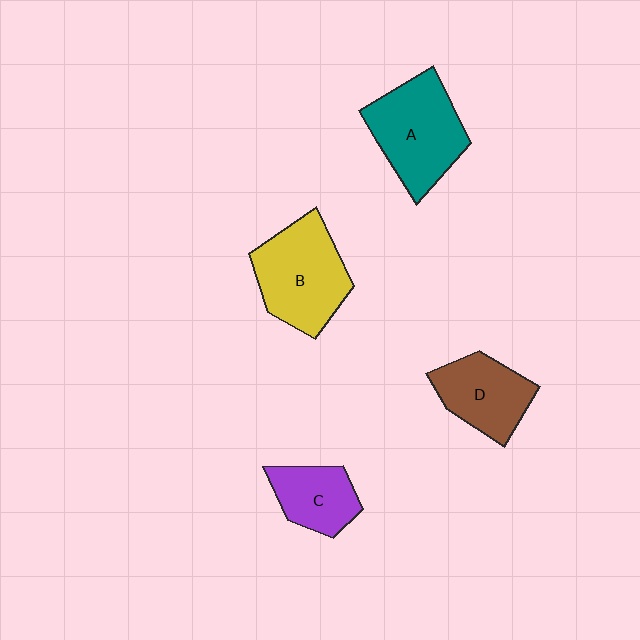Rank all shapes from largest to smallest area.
From largest to smallest: A (teal), B (yellow), D (brown), C (purple).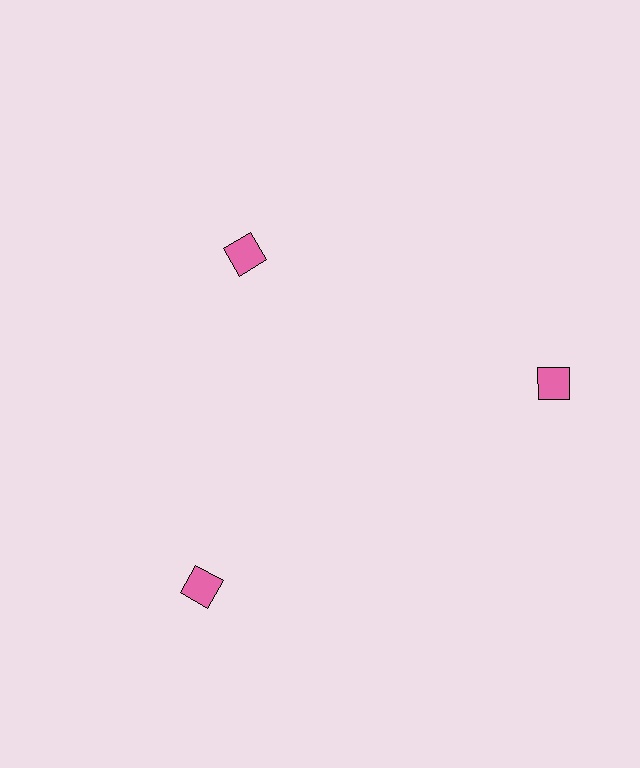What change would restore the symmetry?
The symmetry would be restored by moving it outward, back onto the ring so that all 3 diamonds sit at equal angles and equal distance from the center.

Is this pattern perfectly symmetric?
No. The 3 pink diamonds are arranged in a ring, but one element near the 11 o'clock position is pulled inward toward the center, breaking the 3-fold rotational symmetry.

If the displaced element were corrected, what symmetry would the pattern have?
It would have 3-fold rotational symmetry — the pattern would map onto itself every 120 degrees.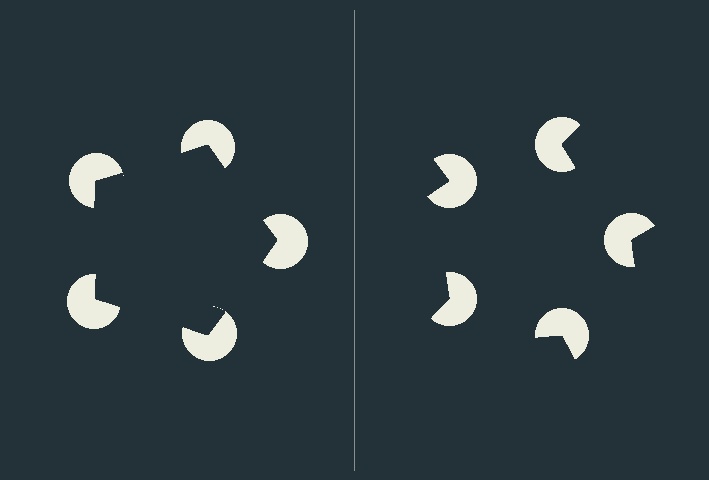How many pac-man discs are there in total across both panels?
10 — 5 on each side.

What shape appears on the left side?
An illusory pentagon.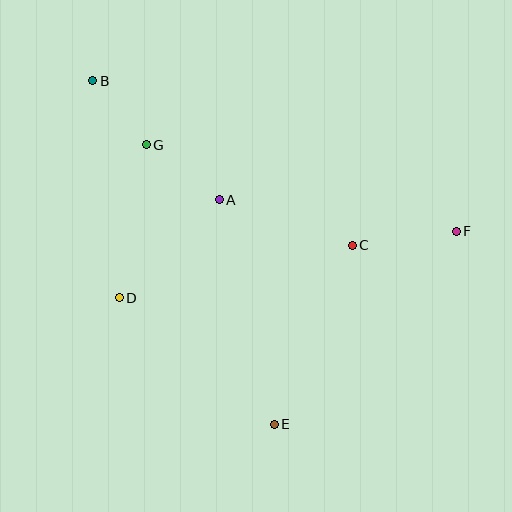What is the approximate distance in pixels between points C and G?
The distance between C and G is approximately 229 pixels.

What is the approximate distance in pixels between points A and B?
The distance between A and B is approximately 174 pixels.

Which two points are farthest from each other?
Points B and F are farthest from each other.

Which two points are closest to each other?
Points B and G are closest to each other.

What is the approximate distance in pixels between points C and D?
The distance between C and D is approximately 239 pixels.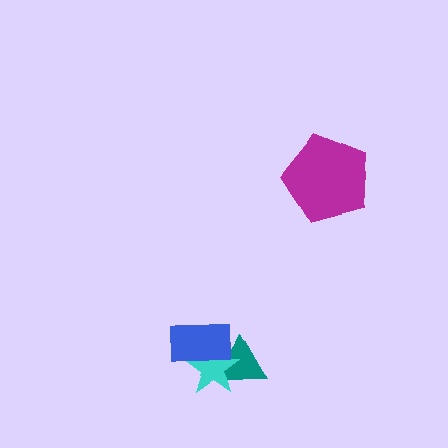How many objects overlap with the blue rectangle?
2 objects overlap with the blue rectangle.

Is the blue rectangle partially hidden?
No, no other shape covers it.